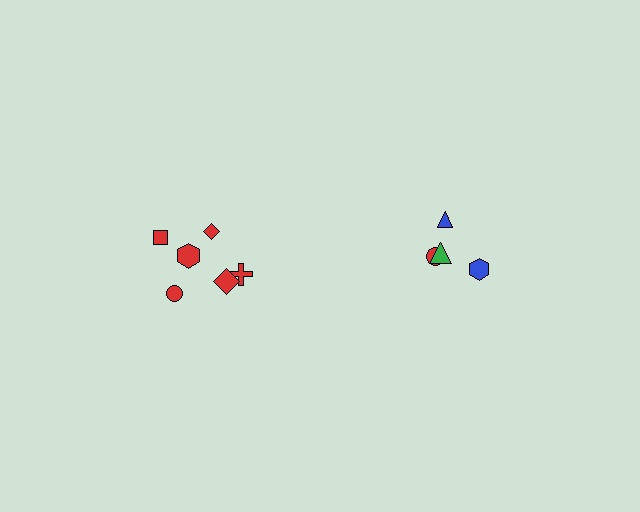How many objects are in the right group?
There are 4 objects.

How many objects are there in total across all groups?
There are 11 objects.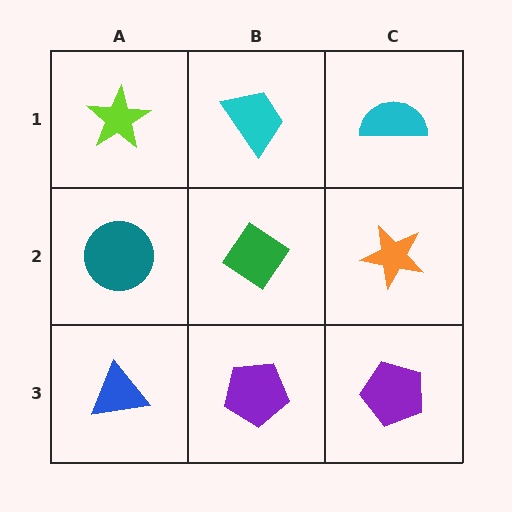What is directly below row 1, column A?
A teal circle.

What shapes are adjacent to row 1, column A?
A teal circle (row 2, column A), a cyan trapezoid (row 1, column B).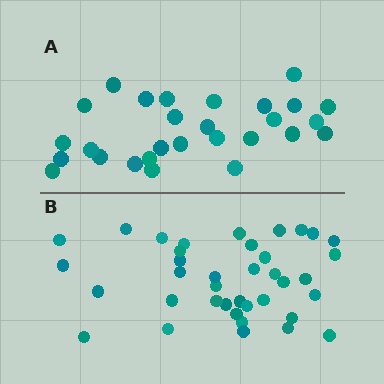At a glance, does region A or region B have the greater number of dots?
Region B (the bottom region) has more dots.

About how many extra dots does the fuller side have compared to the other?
Region B has roughly 10 or so more dots than region A.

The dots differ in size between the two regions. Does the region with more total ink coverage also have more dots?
No. Region A has more total ink coverage because its dots are larger, but region B actually contains more individual dots. Total area can be misleading — the number of items is what matters here.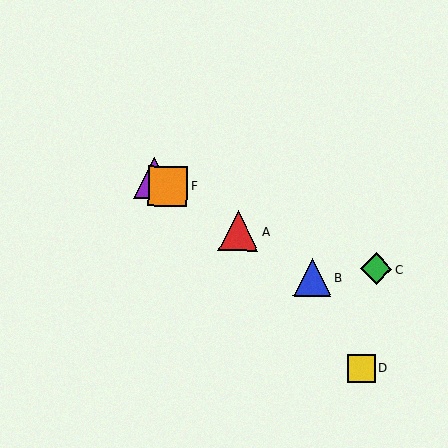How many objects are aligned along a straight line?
4 objects (A, B, E, F) are aligned along a straight line.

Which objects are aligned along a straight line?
Objects A, B, E, F are aligned along a straight line.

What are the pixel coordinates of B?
Object B is at (312, 278).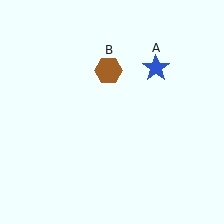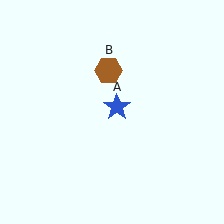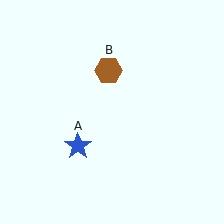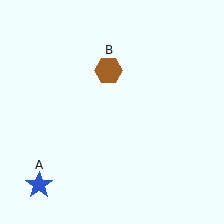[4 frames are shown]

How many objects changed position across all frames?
1 object changed position: blue star (object A).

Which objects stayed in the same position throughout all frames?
Brown hexagon (object B) remained stationary.